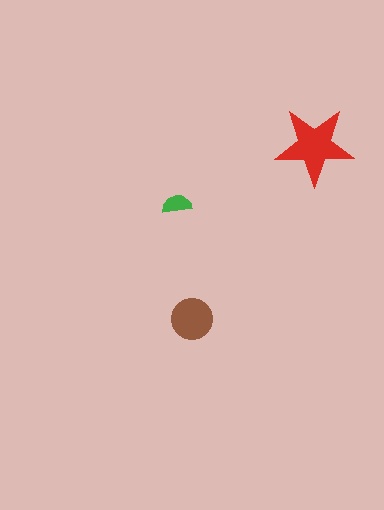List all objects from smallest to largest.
The green semicircle, the brown circle, the red star.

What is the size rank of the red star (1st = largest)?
1st.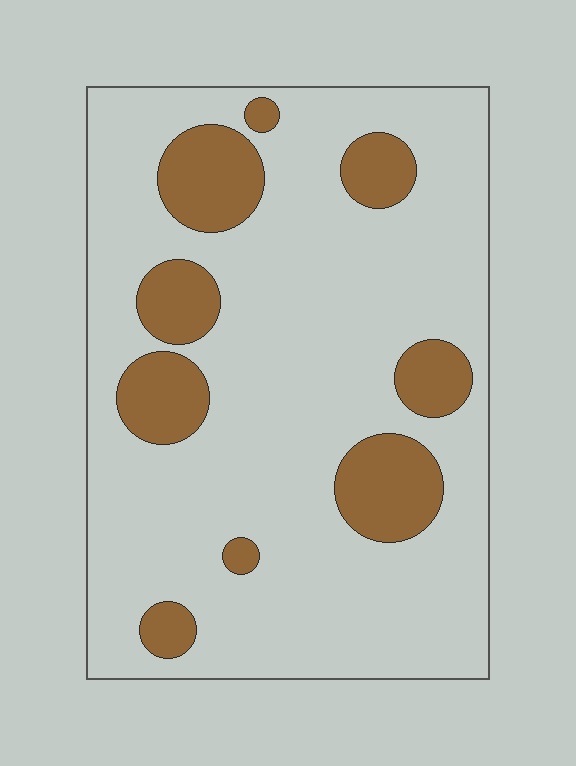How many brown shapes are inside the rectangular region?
9.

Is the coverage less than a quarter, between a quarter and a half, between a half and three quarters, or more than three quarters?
Less than a quarter.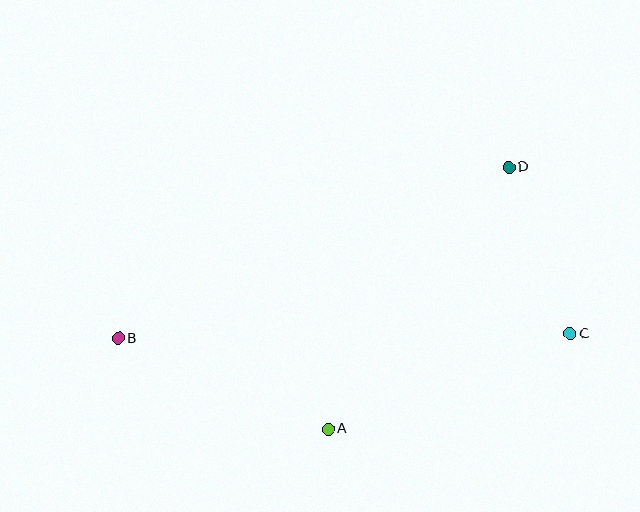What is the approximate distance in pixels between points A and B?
The distance between A and B is approximately 229 pixels.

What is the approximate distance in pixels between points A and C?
The distance between A and C is approximately 260 pixels.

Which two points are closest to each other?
Points C and D are closest to each other.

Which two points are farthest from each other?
Points B and C are farthest from each other.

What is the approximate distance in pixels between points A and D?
The distance between A and D is approximately 318 pixels.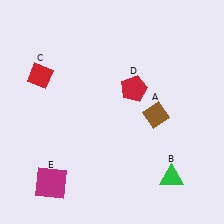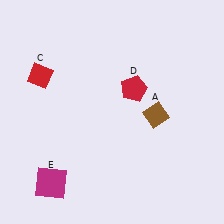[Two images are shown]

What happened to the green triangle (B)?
The green triangle (B) was removed in Image 2. It was in the bottom-right area of Image 1.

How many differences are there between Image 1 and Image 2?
There is 1 difference between the two images.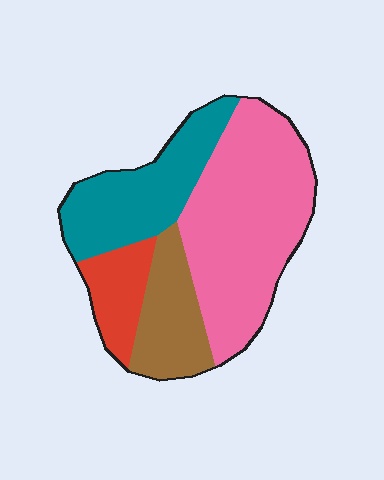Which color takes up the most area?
Pink, at roughly 45%.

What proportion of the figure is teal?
Teal covers about 25% of the figure.